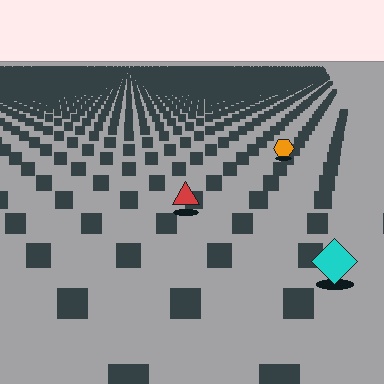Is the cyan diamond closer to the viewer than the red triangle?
Yes. The cyan diamond is closer — you can tell from the texture gradient: the ground texture is coarser near it.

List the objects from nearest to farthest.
From nearest to farthest: the cyan diamond, the red triangle, the orange hexagon.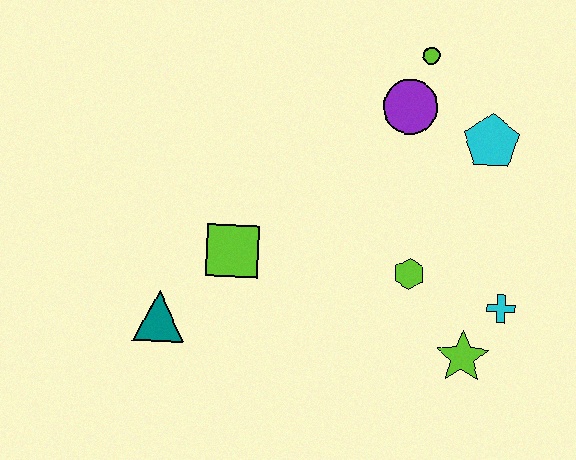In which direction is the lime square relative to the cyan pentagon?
The lime square is to the left of the cyan pentagon.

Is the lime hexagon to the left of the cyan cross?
Yes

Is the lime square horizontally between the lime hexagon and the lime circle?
No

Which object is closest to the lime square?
The teal triangle is closest to the lime square.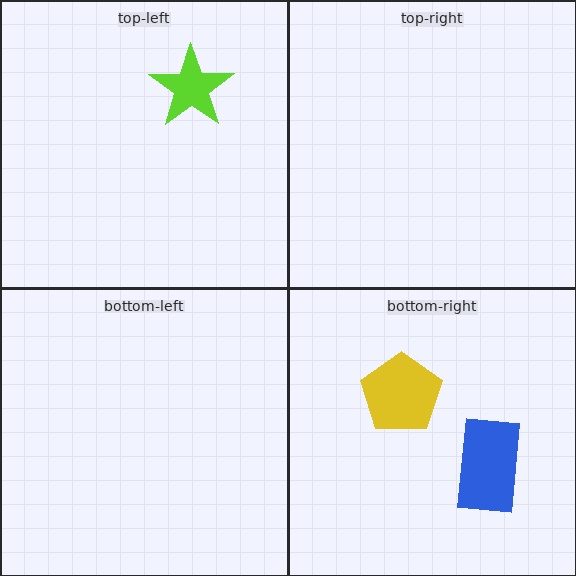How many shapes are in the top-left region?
1.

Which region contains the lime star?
The top-left region.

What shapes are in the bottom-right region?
The blue rectangle, the yellow pentagon.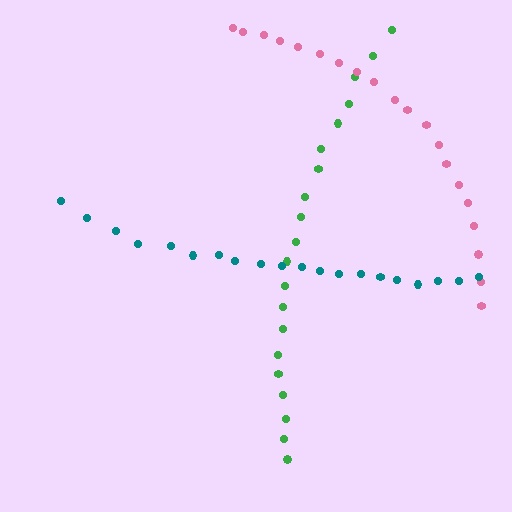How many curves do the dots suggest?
There are 3 distinct paths.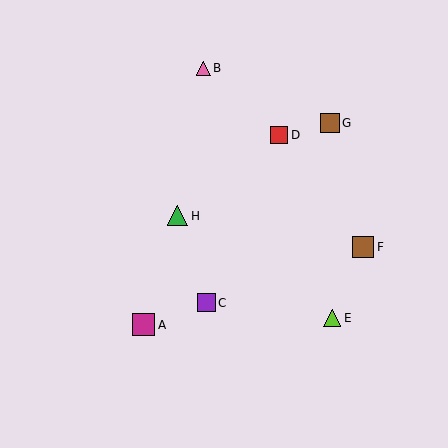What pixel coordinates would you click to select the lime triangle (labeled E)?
Click at (332, 318) to select the lime triangle E.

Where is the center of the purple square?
The center of the purple square is at (206, 303).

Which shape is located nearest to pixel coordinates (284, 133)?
The red square (labeled D) at (279, 135) is nearest to that location.